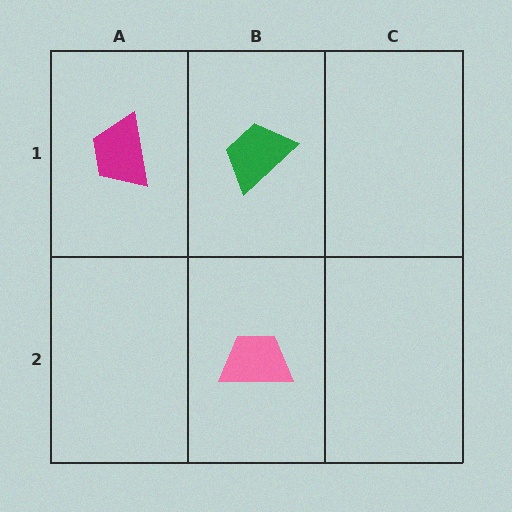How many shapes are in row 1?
2 shapes.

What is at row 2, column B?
A pink trapezoid.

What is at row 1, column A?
A magenta trapezoid.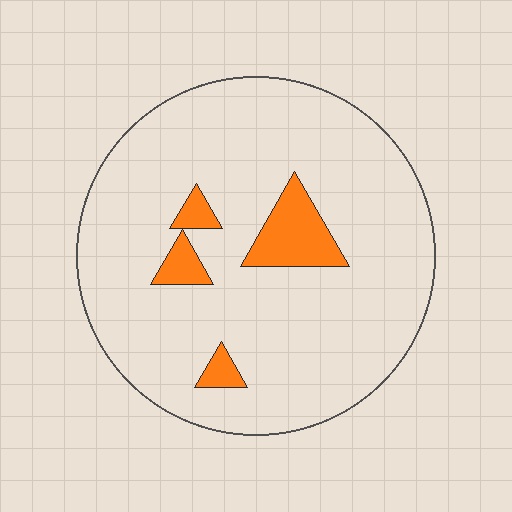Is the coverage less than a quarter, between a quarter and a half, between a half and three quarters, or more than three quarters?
Less than a quarter.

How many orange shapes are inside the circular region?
4.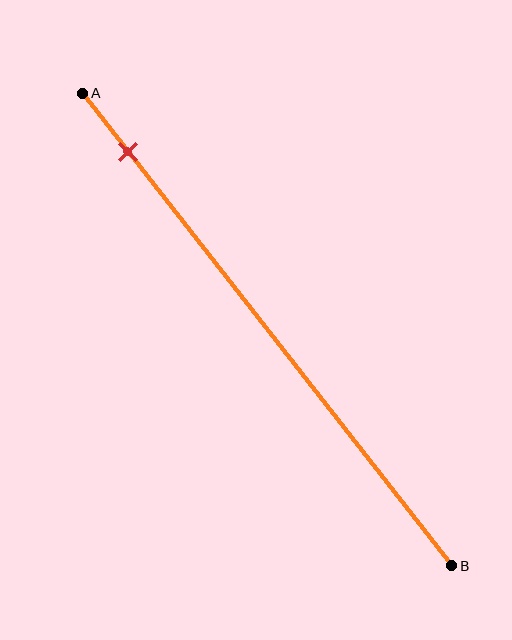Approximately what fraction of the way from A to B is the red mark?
The red mark is approximately 10% of the way from A to B.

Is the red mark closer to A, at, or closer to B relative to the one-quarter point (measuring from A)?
The red mark is closer to point A than the one-quarter point of segment AB.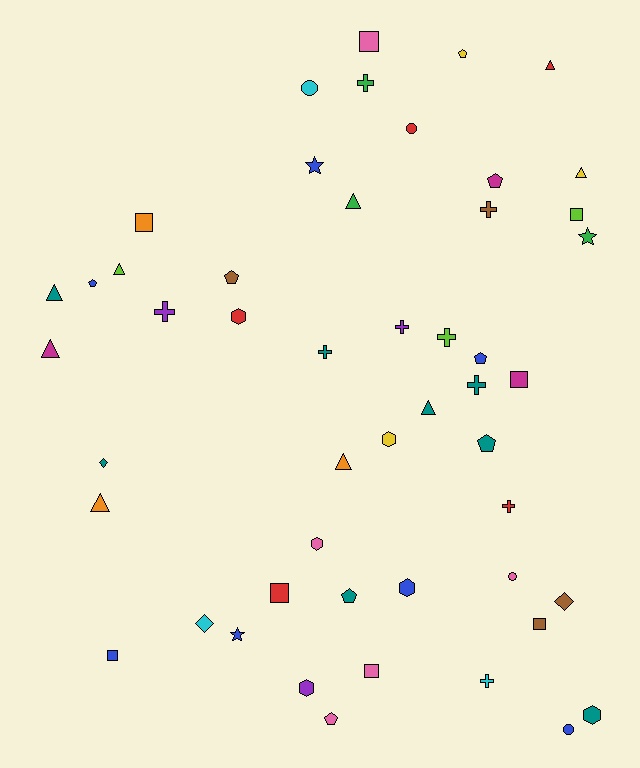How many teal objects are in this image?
There are 8 teal objects.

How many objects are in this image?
There are 50 objects.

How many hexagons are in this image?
There are 6 hexagons.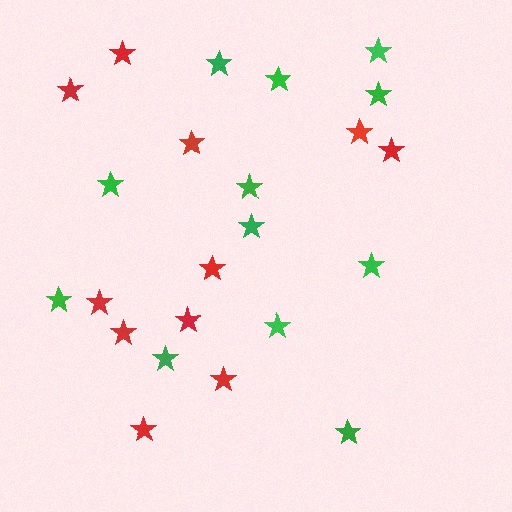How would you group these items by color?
There are 2 groups: one group of green stars (12) and one group of red stars (11).